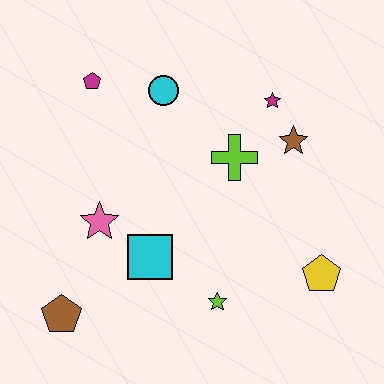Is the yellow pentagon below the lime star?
No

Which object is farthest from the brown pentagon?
The magenta star is farthest from the brown pentagon.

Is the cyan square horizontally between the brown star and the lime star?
No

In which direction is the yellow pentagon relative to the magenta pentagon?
The yellow pentagon is to the right of the magenta pentagon.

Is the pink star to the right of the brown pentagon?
Yes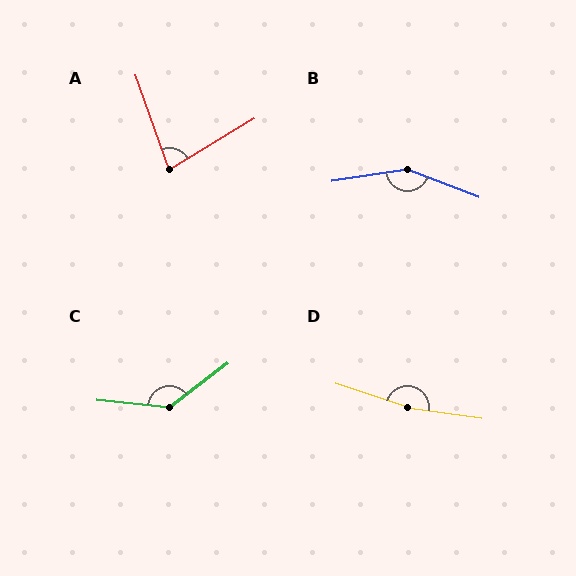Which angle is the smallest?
A, at approximately 78 degrees.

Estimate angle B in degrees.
Approximately 150 degrees.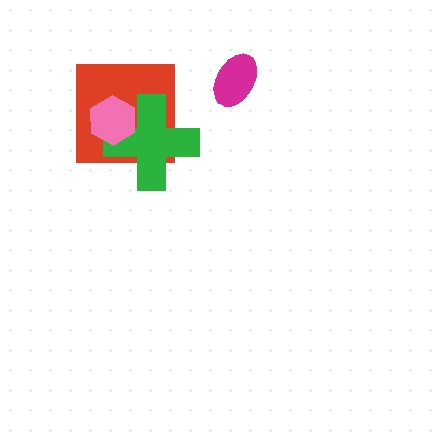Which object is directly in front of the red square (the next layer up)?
The green cross is directly in front of the red square.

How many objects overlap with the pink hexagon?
2 objects overlap with the pink hexagon.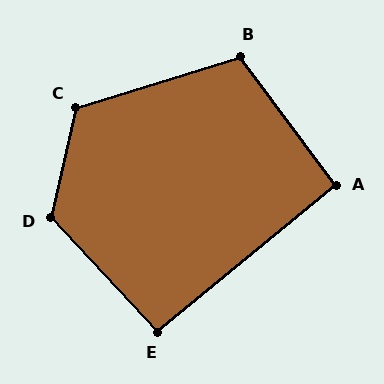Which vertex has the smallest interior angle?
A, at approximately 93 degrees.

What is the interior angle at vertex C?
Approximately 120 degrees (obtuse).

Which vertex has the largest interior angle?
D, at approximately 124 degrees.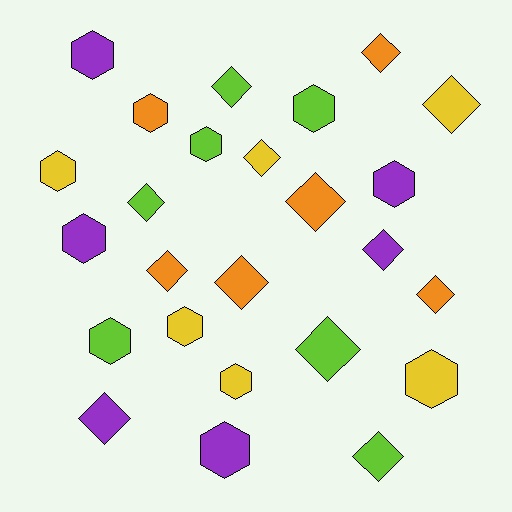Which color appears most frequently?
Lime, with 7 objects.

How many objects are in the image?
There are 25 objects.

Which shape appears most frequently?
Diamond, with 13 objects.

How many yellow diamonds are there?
There are 2 yellow diamonds.